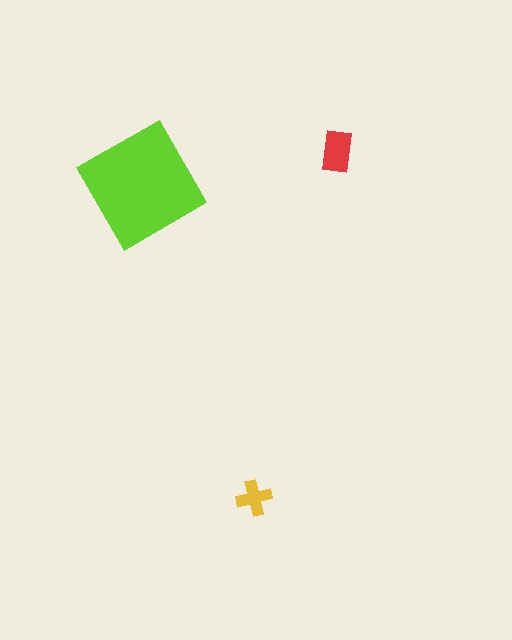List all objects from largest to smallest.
The lime square, the red rectangle, the yellow cross.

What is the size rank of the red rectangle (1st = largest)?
2nd.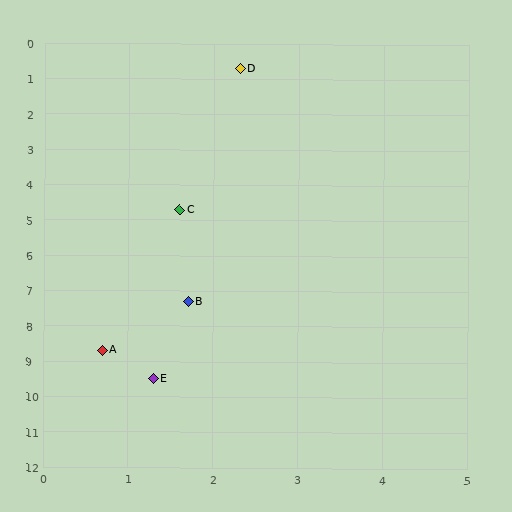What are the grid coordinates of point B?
Point B is at approximately (1.7, 7.3).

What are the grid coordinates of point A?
Point A is at approximately (0.7, 8.7).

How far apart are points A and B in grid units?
Points A and B are about 1.7 grid units apart.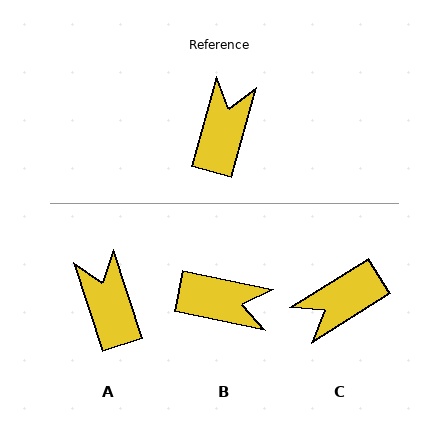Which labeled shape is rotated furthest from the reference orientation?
C, about 137 degrees away.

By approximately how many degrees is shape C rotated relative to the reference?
Approximately 137 degrees counter-clockwise.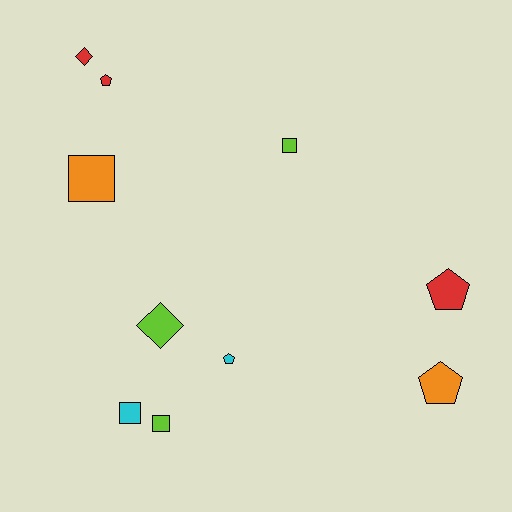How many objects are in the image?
There are 10 objects.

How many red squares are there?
There are no red squares.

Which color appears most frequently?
Lime, with 3 objects.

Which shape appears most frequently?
Square, with 4 objects.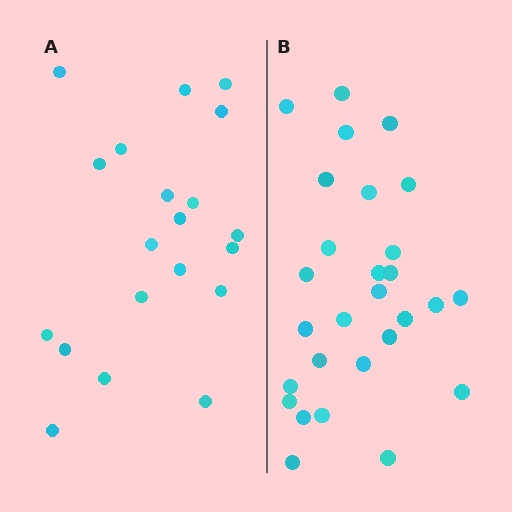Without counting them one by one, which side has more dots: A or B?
Region B (the right region) has more dots.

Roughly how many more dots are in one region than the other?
Region B has roughly 8 or so more dots than region A.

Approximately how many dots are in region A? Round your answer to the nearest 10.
About 20 dots.